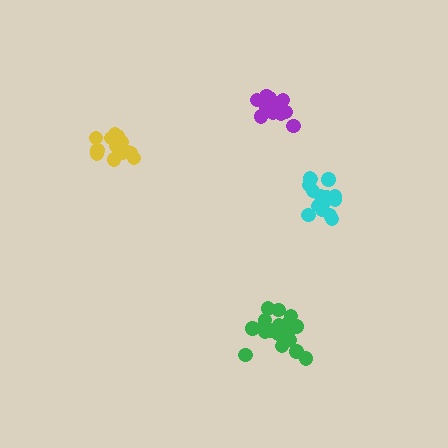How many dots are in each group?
Group 1: 17 dots, Group 2: 19 dots, Group 3: 13 dots, Group 4: 14 dots (63 total).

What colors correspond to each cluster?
The clusters are colored: cyan, green, purple, yellow.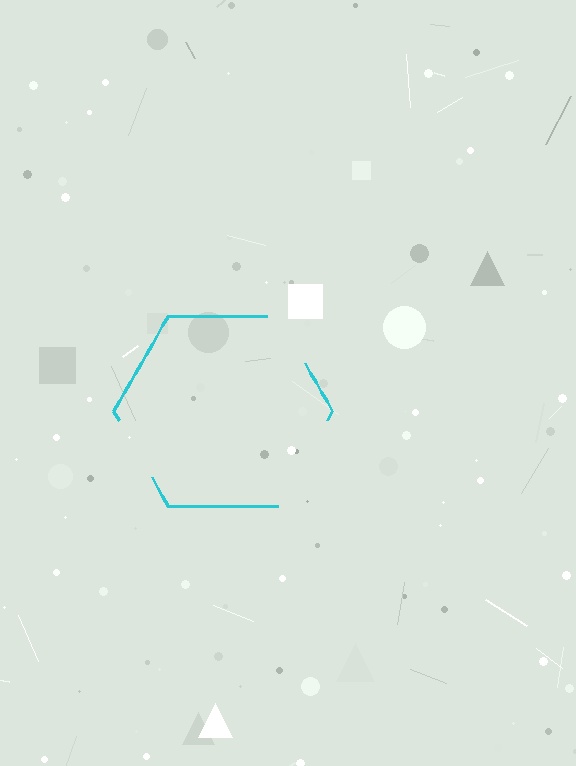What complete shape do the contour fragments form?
The contour fragments form a hexagon.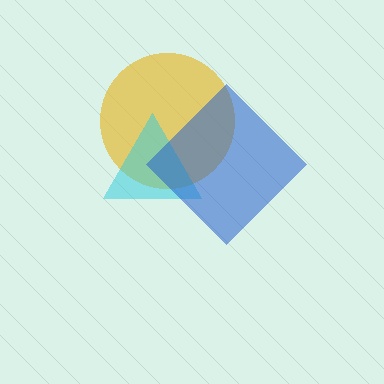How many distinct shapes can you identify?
There are 3 distinct shapes: a yellow circle, a cyan triangle, a blue diamond.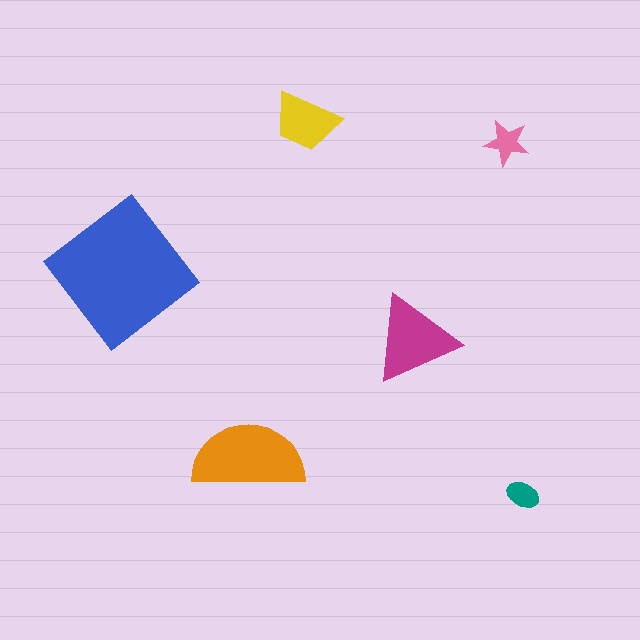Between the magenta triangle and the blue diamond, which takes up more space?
The blue diamond.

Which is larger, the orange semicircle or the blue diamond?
The blue diamond.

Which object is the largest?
The blue diamond.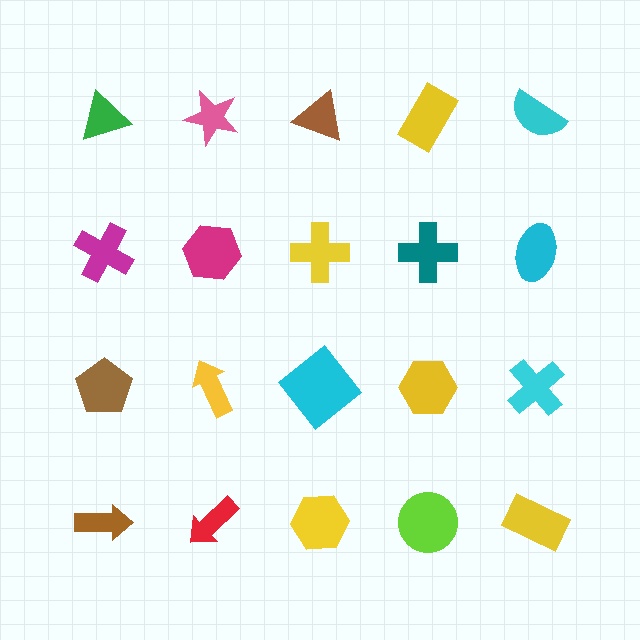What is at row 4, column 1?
A brown arrow.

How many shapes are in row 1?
5 shapes.